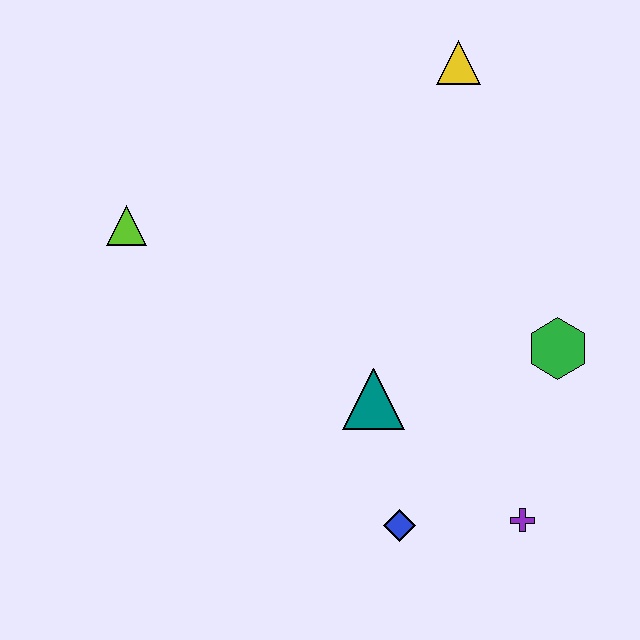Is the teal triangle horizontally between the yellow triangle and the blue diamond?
No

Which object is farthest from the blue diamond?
The yellow triangle is farthest from the blue diamond.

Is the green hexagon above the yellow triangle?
No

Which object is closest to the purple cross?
The blue diamond is closest to the purple cross.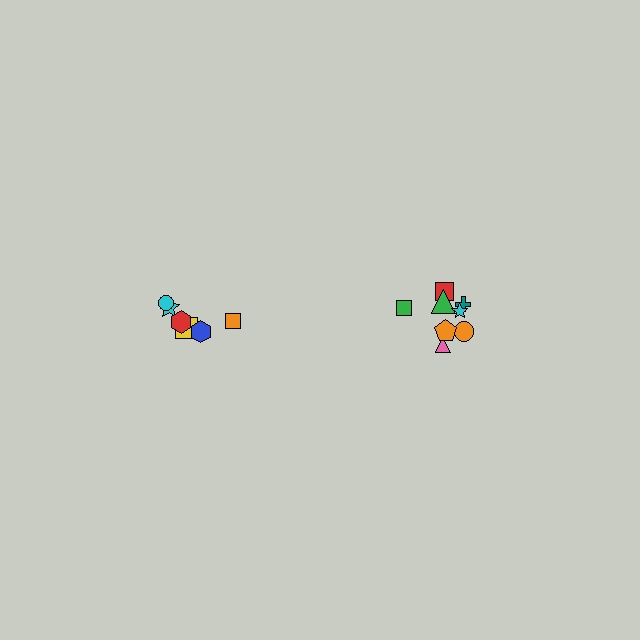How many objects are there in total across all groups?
There are 14 objects.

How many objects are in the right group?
There are 8 objects.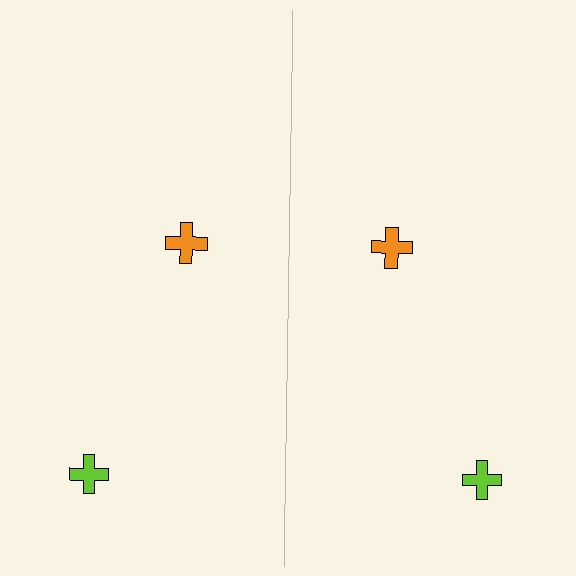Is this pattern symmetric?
Yes, this pattern has bilateral (reflection) symmetry.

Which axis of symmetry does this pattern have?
The pattern has a vertical axis of symmetry running through the center of the image.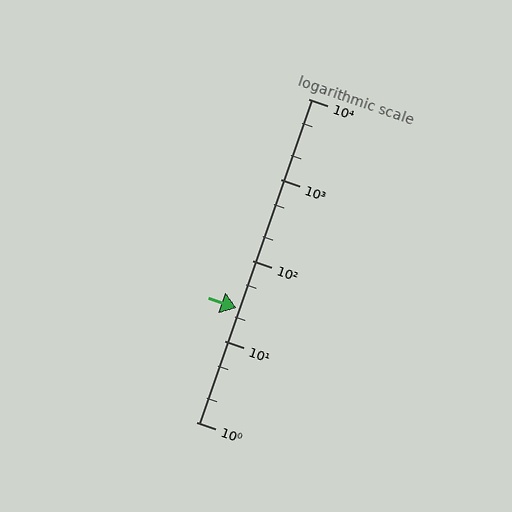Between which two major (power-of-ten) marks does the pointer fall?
The pointer is between 10 and 100.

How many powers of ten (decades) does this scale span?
The scale spans 4 decades, from 1 to 10000.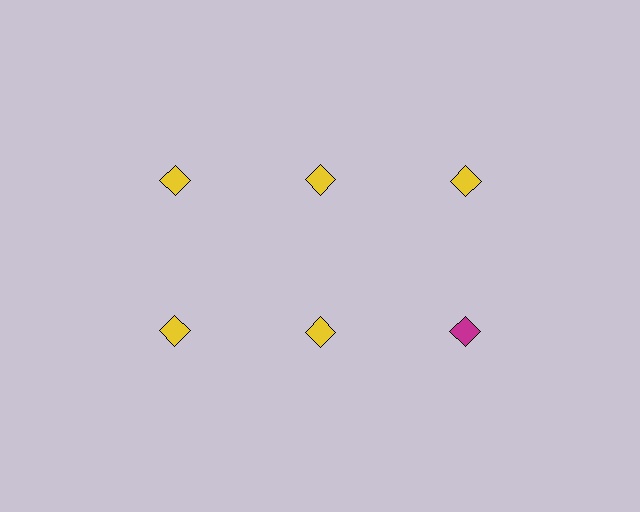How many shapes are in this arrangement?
There are 6 shapes arranged in a grid pattern.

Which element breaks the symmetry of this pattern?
The magenta diamond in the second row, center column breaks the symmetry. All other shapes are yellow diamonds.